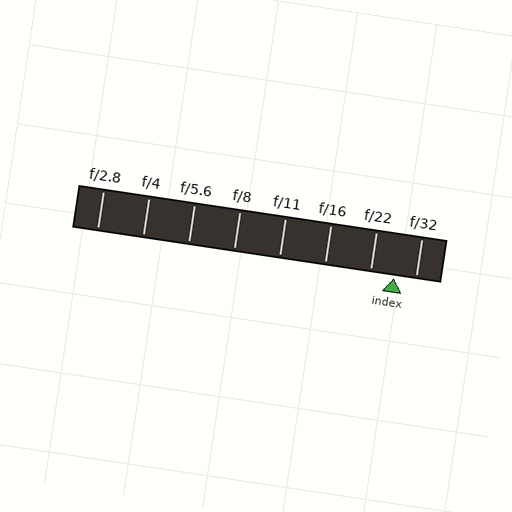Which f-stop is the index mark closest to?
The index mark is closest to f/32.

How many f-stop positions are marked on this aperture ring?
There are 8 f-stop positions marked.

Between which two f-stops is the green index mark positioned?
The index mark is between f/22 and f/32.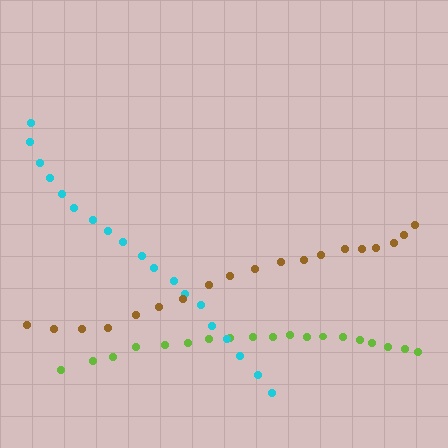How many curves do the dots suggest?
There are 3 distinct paths.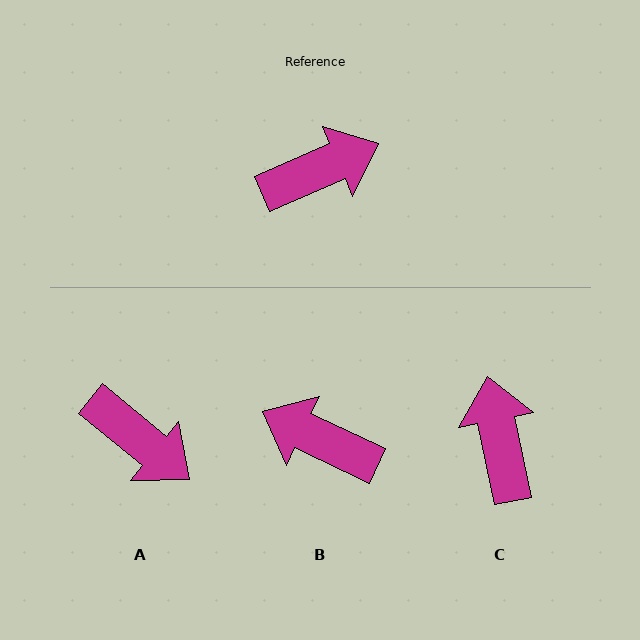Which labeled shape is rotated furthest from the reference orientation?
B, about 131 degrees away.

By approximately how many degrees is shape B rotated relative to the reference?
Approximately 131 degrees counter-clockwise.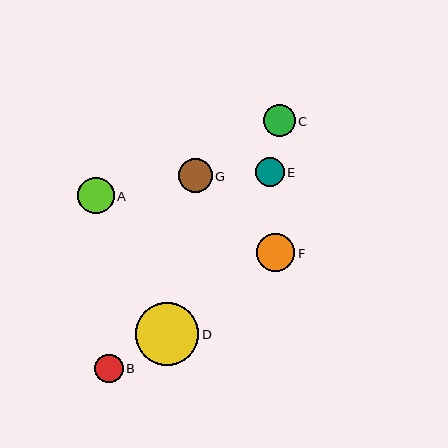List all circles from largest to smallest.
From largest to smallest: D, F, A, G, C, E, B.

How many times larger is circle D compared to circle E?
Circle D is approximately 2.2 times the size of circle E.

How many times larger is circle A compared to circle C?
Circle A is approximately 1.1 times the size of circle C.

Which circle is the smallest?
Circle B is the smallest with a size of approximately 28 pixels.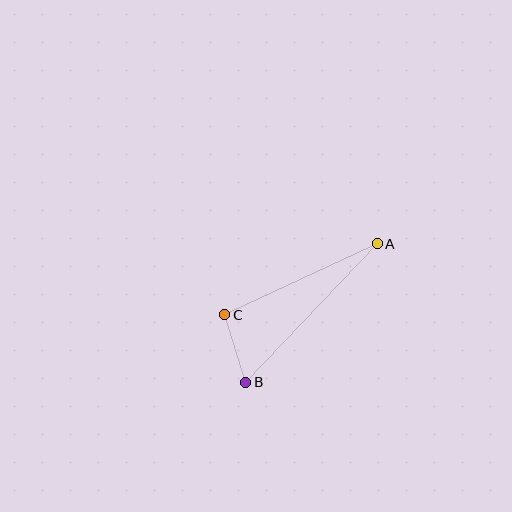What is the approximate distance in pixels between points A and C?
The distance between A and C is approximately 168 pixels.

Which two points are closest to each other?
Points B and C are closest to each other.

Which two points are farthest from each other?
Points A and B are farthest from each other.